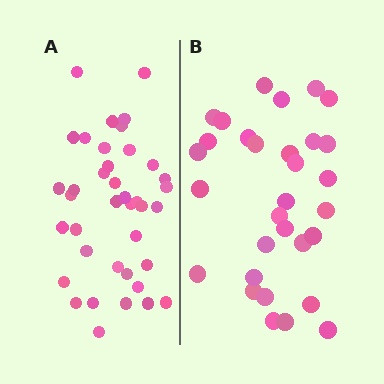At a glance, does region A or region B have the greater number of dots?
Region A (the left region) has more dots.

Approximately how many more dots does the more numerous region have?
Region A has roughly 8 or so more dots than region B.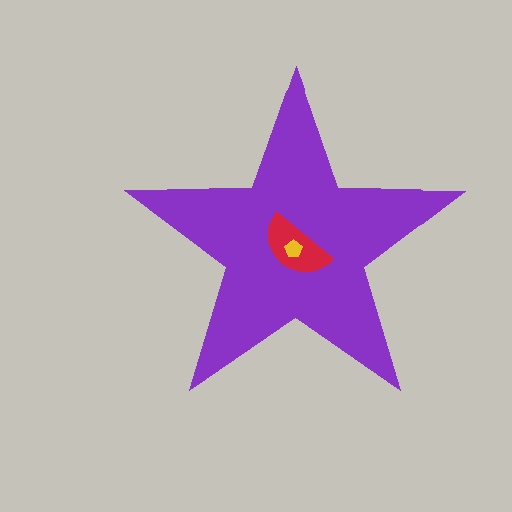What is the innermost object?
The yellow pentagon.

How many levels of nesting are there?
3.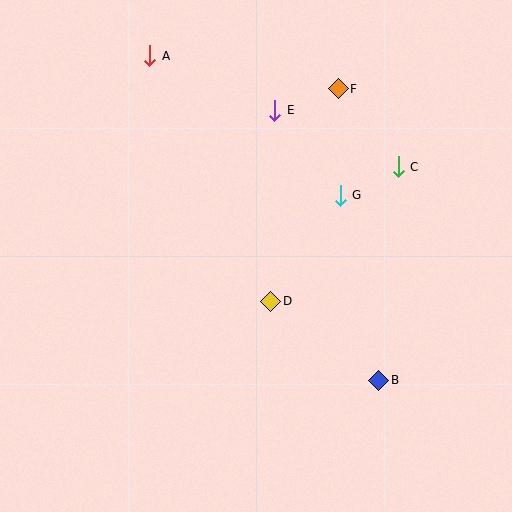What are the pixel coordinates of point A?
Point A is at (150, 56).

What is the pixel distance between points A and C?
The distance between A and C is 272 pixels.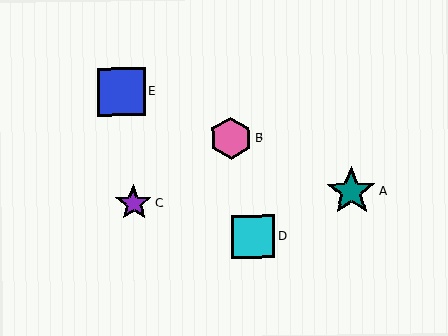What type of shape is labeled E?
Shape E is a blue square.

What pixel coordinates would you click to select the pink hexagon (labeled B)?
Click at (231, 138) to select the pink hexagon B.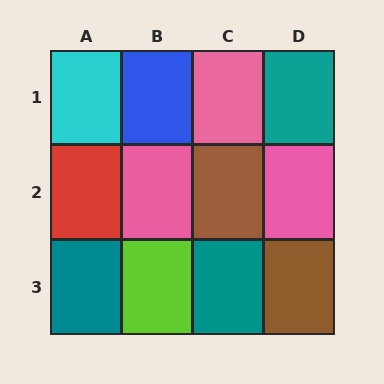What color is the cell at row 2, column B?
Pink.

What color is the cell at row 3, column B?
Lime.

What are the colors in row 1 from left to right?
Cyan, blue, pink, teal.